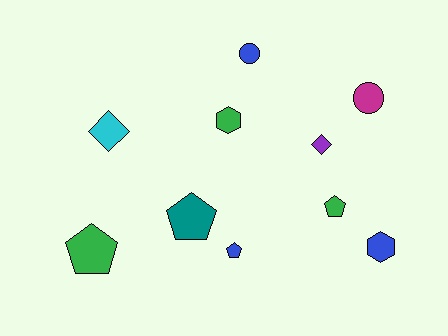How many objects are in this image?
There are 10 objects.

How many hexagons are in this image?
There are 2 hexagons.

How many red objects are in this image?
There are no red objects.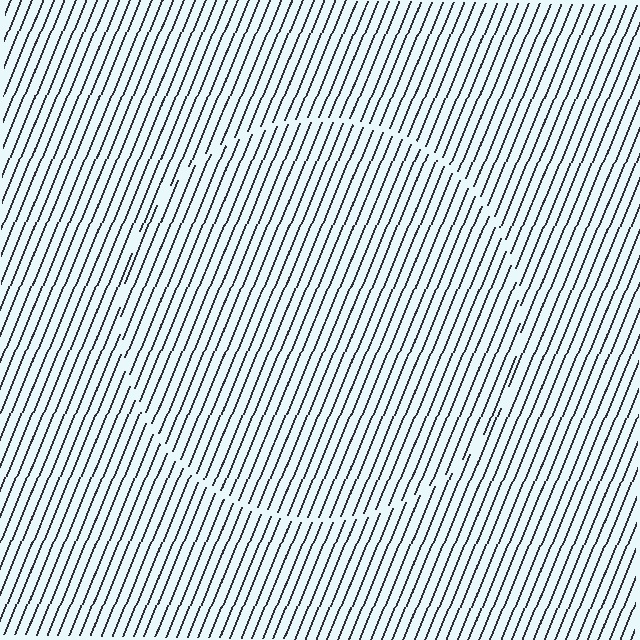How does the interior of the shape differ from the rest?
The interior of the shape contains the same grating, shifted by half a period — the contour is defined by the phase discontinuity where line-ends from the inner and outer gratings abut.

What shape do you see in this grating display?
An illusory circle. The interior of the shape contains the same grating, shifted by half a period — the contour is defined by the phase discontinuity where line-ends from the inner and outer gratings abut.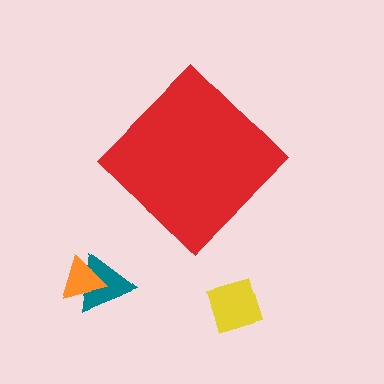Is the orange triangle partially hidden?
No, the orange triangle is fully visible.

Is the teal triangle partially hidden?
No, the teal triangle is fully visible.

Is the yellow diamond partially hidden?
No, the yellow diamond is fully visible.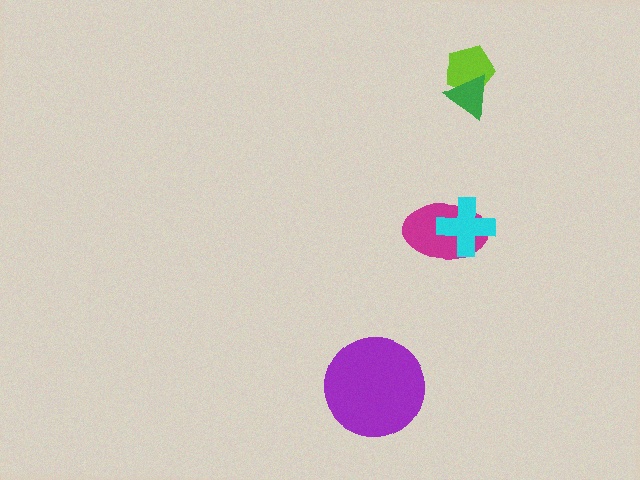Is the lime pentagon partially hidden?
Yes, it is partially covered by another shape.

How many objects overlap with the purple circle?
0 objects overlap with the purple circle.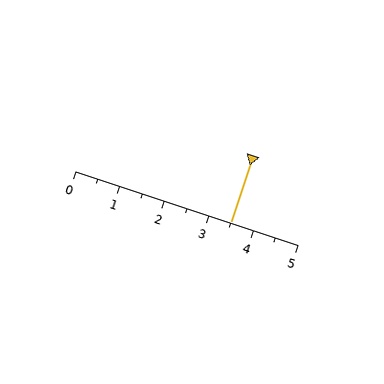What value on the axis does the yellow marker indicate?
The marker indicates approximately 3.5.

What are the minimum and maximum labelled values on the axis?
The axis runs from 0 to 5.